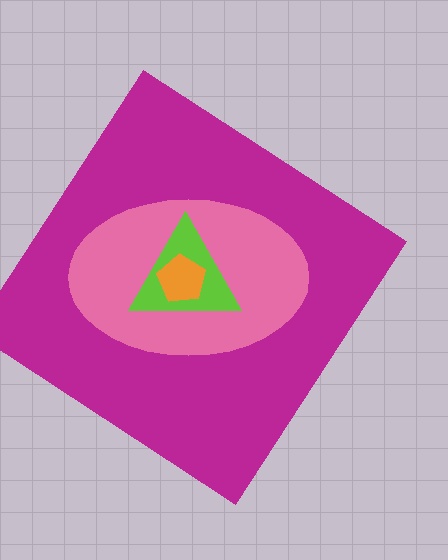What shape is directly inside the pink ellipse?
The lime triangle.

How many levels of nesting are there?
4.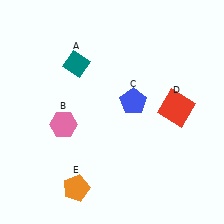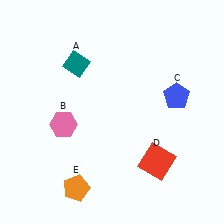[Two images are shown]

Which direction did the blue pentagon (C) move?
The blue pentagon (C) moved right.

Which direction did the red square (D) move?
The red square (D) moved down.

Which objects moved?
The objects that moved are: the blue pentagon (C), the red square (D).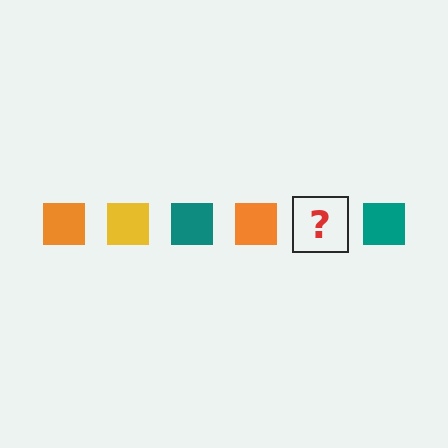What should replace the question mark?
The question mark should be replaced with a yellow square.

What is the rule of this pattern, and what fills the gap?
The rule is that the pattern cycles through orange, yellow, teal squares. The gap should be filled with a yellow square.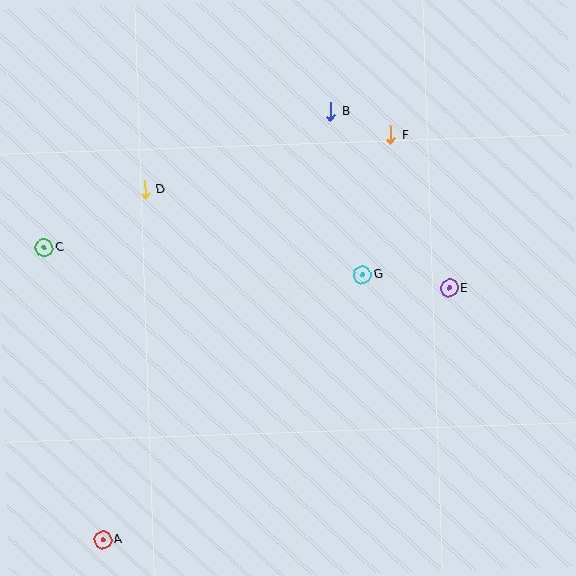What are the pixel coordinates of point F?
Point F is at (391, 135).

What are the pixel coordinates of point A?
Point A is at (103, 540).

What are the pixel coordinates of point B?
Point B is at (331, 111).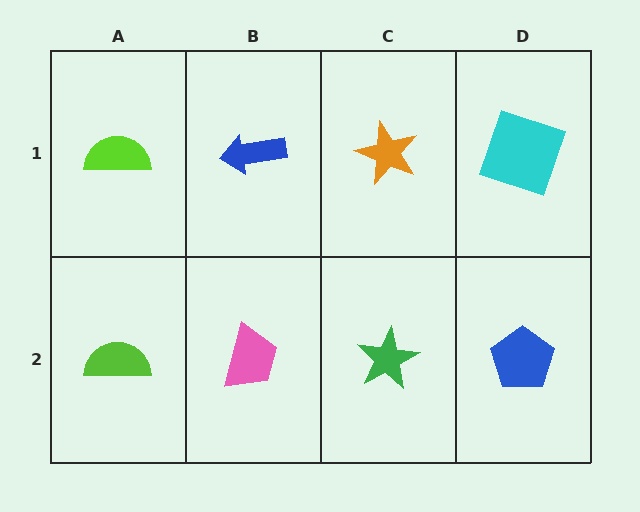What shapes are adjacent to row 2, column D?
A cyan square (row 1, column D), a green star (row 2, column C).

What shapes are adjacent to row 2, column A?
A lime semicircle (row 1, column A), a pink trapezoid (row 2, column B).